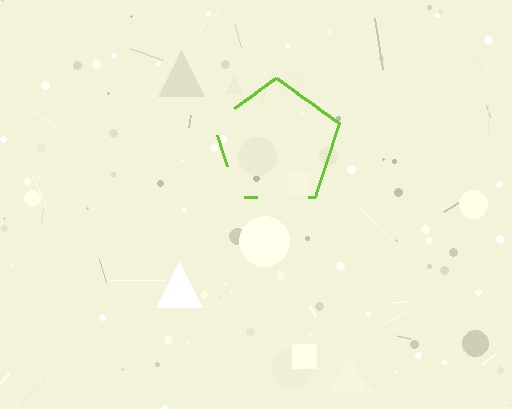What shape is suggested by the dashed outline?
The dashed outline suggests a pentagon.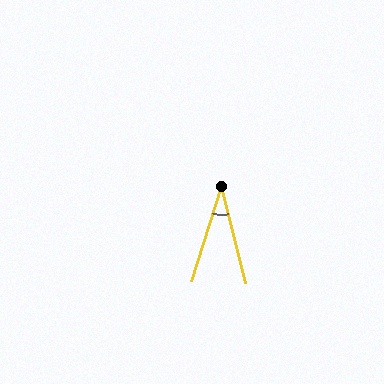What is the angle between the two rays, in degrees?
Approximately 32 degrees.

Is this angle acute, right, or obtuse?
It is acute.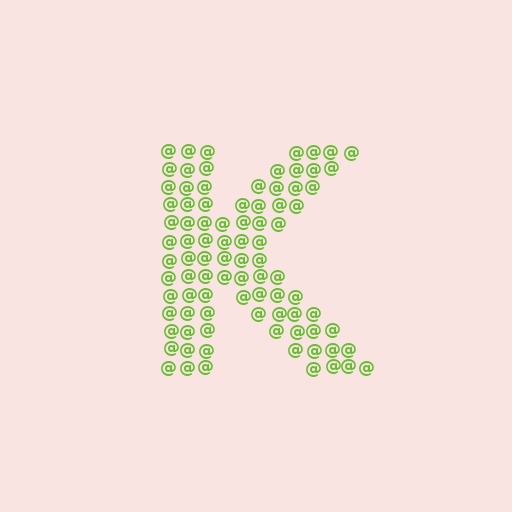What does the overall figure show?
The overall figure shows the letter K.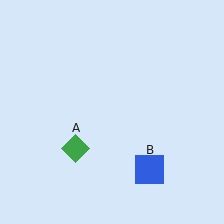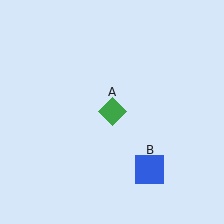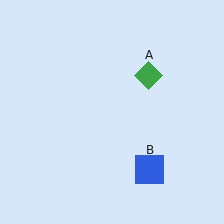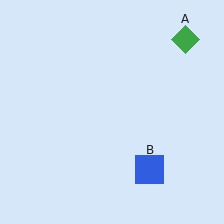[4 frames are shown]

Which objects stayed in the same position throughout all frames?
Blue square (object B) remained stationary.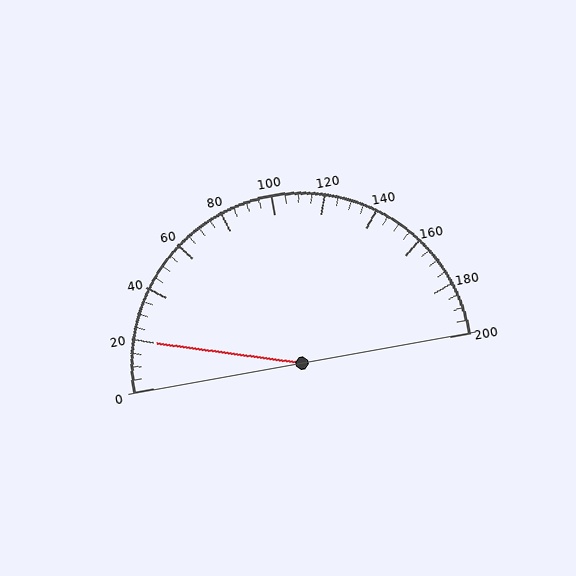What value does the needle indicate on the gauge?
The needle indicates approximately 20.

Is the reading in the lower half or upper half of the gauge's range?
The reading is in the lower half of the range (0 to 200).